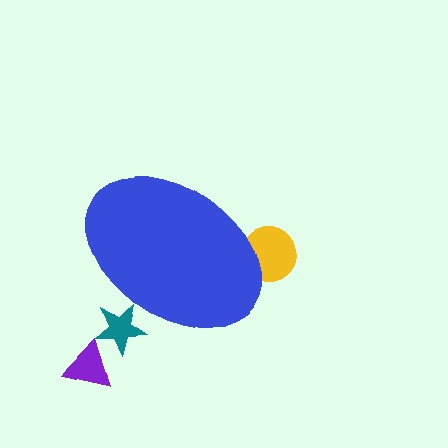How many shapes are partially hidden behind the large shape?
2 shapes are partially hidden.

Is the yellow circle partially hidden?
Yes, the yellow circle is partially hidden behind the blue ellipse.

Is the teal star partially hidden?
Yes, the teal star is partially hidden behind the blue ellipse.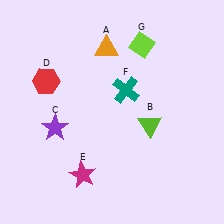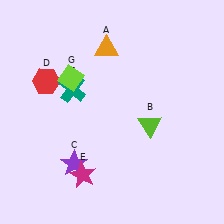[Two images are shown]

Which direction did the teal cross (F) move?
The teal cross (F) moved left.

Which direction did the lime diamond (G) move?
The lime diamond (G) moved left.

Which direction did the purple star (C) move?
The purple star (C) moved down.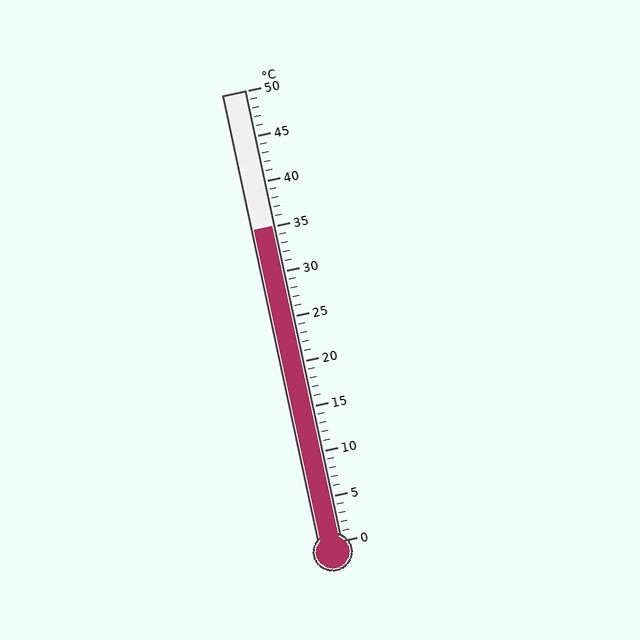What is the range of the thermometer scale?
The thermometer scale ranges from 0°C to 50°C.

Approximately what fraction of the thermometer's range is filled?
The thermometer is filled to approximately 70% of its range.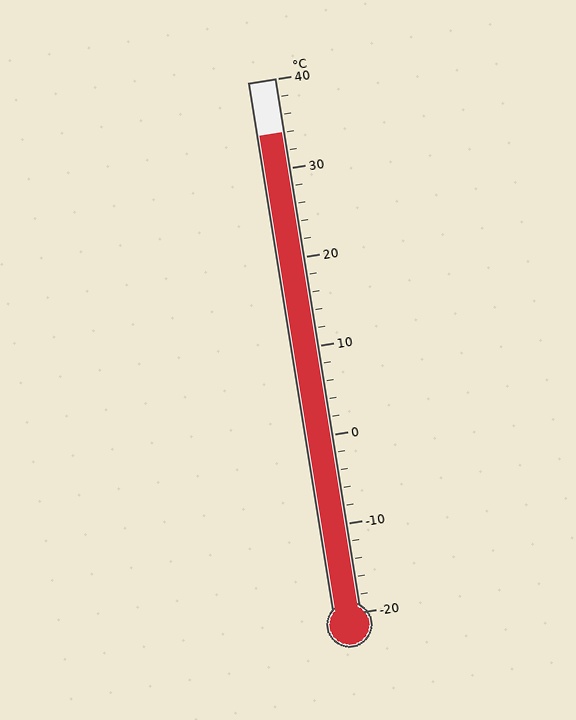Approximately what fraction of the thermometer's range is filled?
The thermometer is filled to approximately 90% of its range.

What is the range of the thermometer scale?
The thermometer scale ranges from -20°C to 40°C.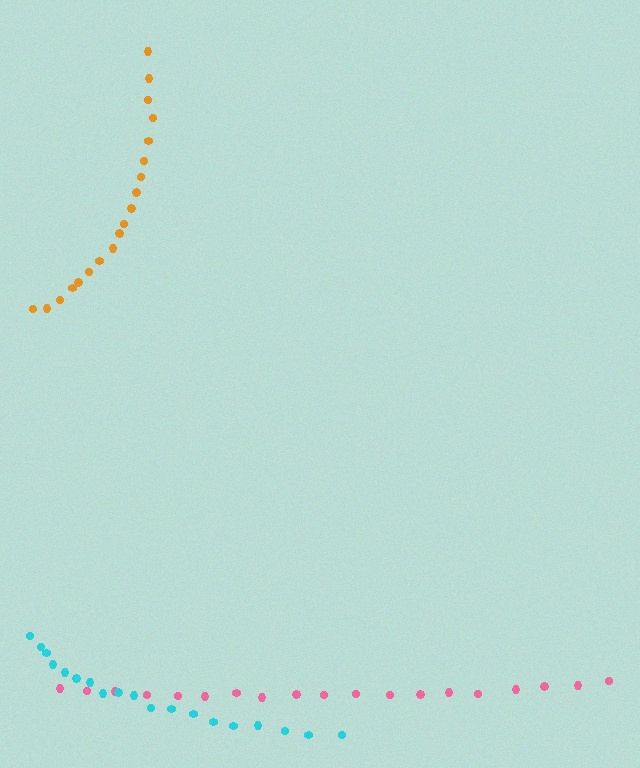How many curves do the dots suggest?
There are 3 distinct paths.